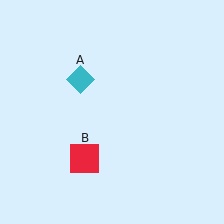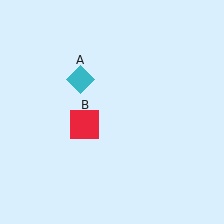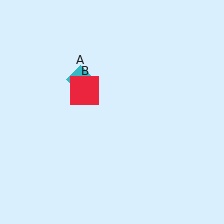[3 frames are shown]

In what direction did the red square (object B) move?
The red square (object B) moved up.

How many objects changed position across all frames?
1 object changed position: red square (object B).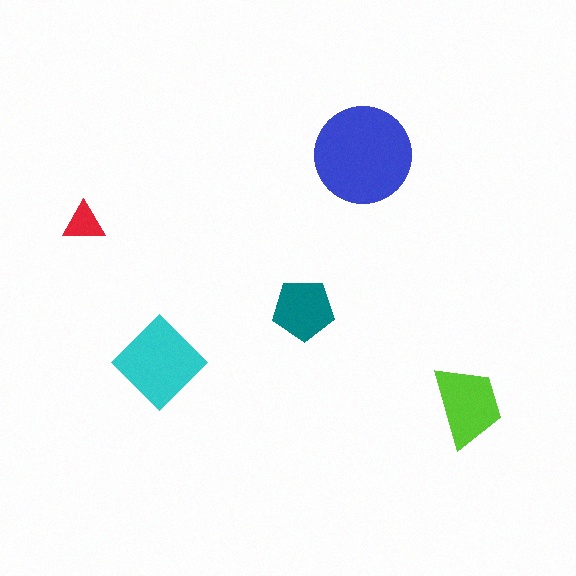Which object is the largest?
The blue circle.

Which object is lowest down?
The lime trapezoid is bottommost.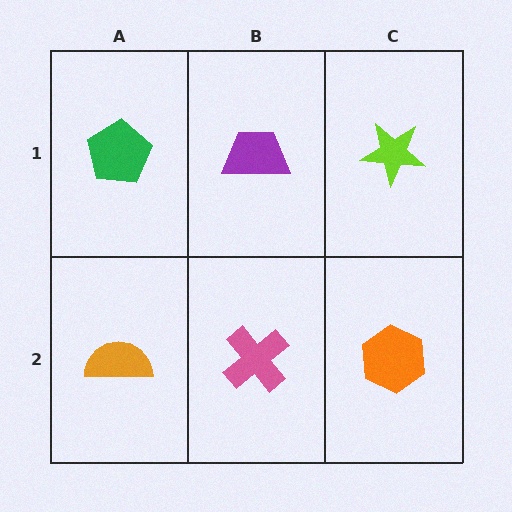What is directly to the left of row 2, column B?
An orange semicircle.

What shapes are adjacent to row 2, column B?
A purple trapezoid (row 1, column B), an orange semicircle (row 2, column A), an orange hexagon (row 2, column C).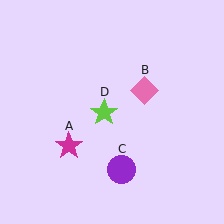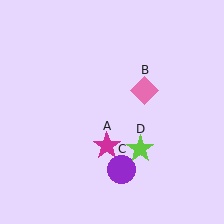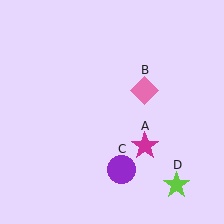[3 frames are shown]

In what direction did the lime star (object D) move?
The lime star (object D) moved down and to the right.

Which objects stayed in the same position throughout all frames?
Pink diamond (object B) and purple circle (object C) remained stationary.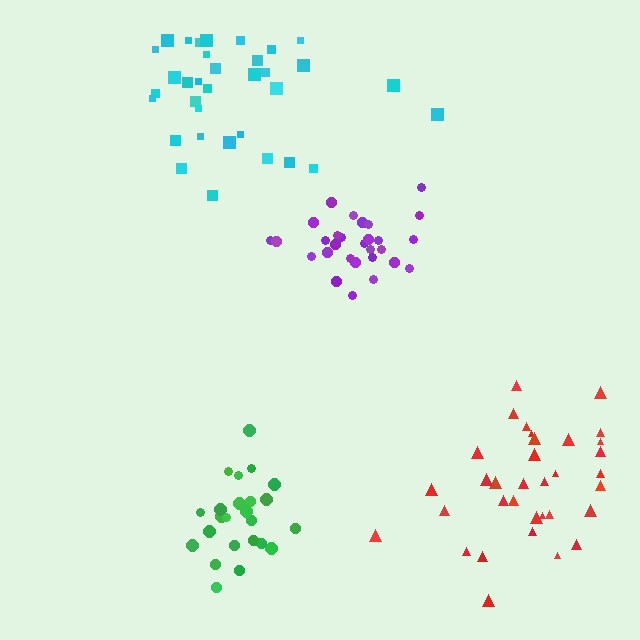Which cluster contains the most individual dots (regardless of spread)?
Red (35).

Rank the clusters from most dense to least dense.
green, purple, red, cyan.